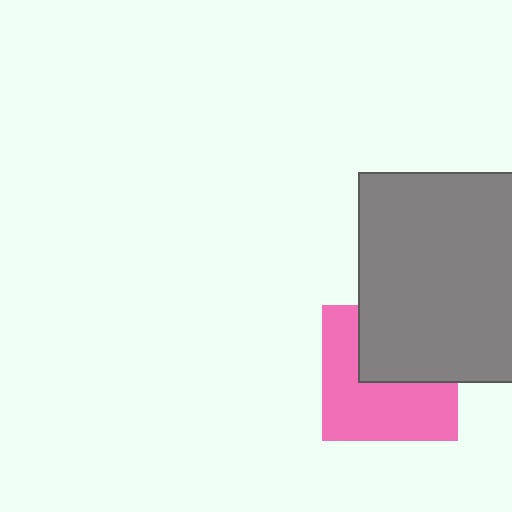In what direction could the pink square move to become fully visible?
The pink square could move down. That would shift it out from behind the gray rectangle entirely.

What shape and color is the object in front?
The object in front is a gray rectangle.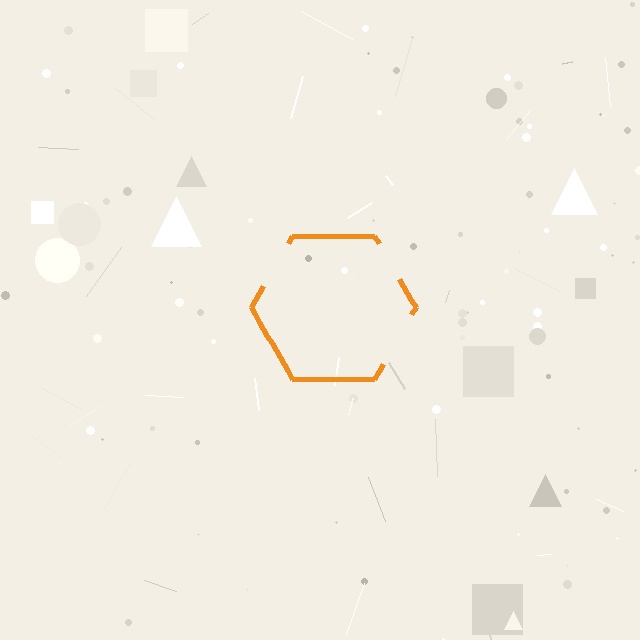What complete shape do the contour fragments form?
The contour fragments form a hexagon.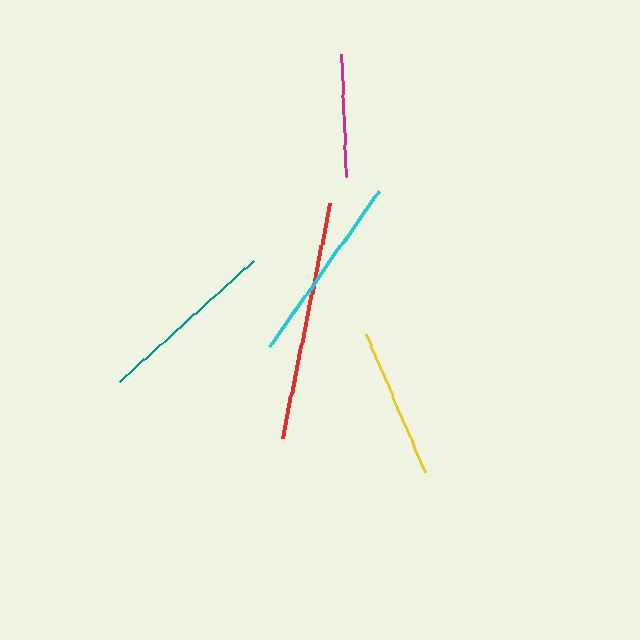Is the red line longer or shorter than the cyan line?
The red line is longer than the cyan line.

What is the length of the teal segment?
The teal segment is approximately 181 pixels long.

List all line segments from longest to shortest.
From longest to shortest: red, cyan, teal, yellow, magenta.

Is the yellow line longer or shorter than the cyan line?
The cyan line is longer than the yellow line.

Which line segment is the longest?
The red line is the longest at approximately 239 pixels.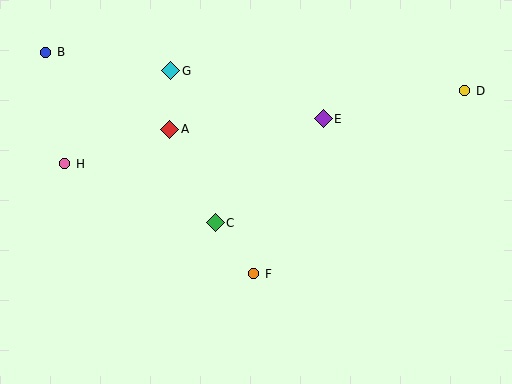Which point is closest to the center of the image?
Point C at (215, 223) is closest to the center.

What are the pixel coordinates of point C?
Point C is at (215, 223).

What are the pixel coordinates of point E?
Point E is at (323, 119).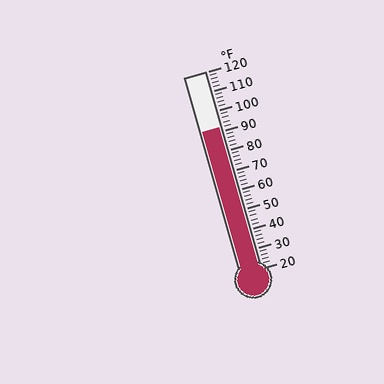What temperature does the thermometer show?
The thermometer shows approximately 92°F.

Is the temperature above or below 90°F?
The temperature is above 90°F.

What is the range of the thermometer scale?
The thermometer scale ranges from 20°F to 120°F.